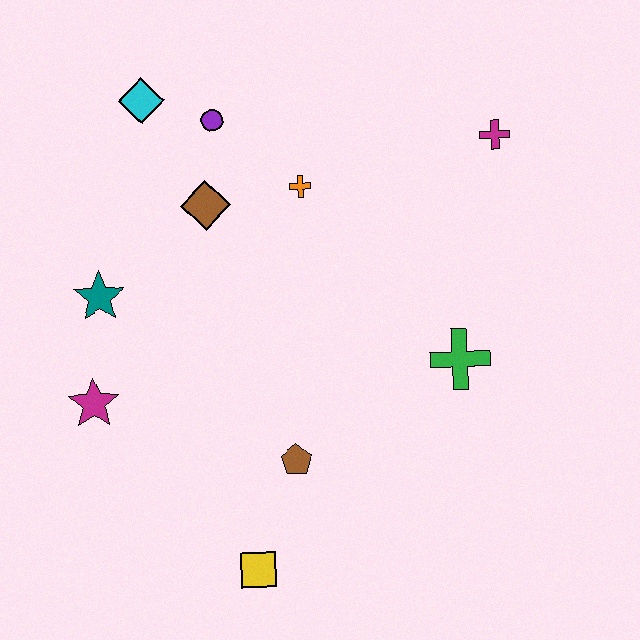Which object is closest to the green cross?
The brown pentagon is closest to the green cross.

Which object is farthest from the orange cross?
The yellow square is farthest from the orange cross.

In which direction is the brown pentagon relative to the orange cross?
The brown pentagon is below the orange cross.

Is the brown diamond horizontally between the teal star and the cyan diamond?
No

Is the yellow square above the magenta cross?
No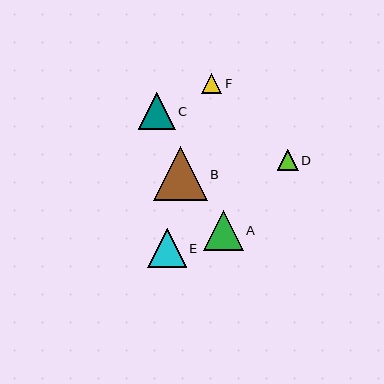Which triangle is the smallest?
Triangle F is the smallest with a size of approximately 20 pixels.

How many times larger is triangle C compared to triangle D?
Triangle C is approximately 1.8 times the size of triangle D.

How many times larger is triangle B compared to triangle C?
Triangle B is approximately 1.4 times the size of triangle C.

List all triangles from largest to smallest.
From largest to smallest: B, A, E, C, D, F.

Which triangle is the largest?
Triangle B is the largest with a size of approximately 54 pixels.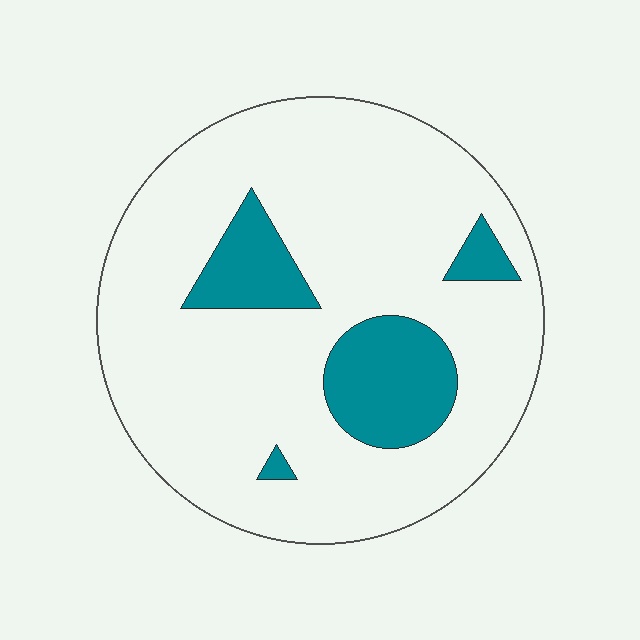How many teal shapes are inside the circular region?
4.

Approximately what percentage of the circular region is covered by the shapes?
Approximately 15%.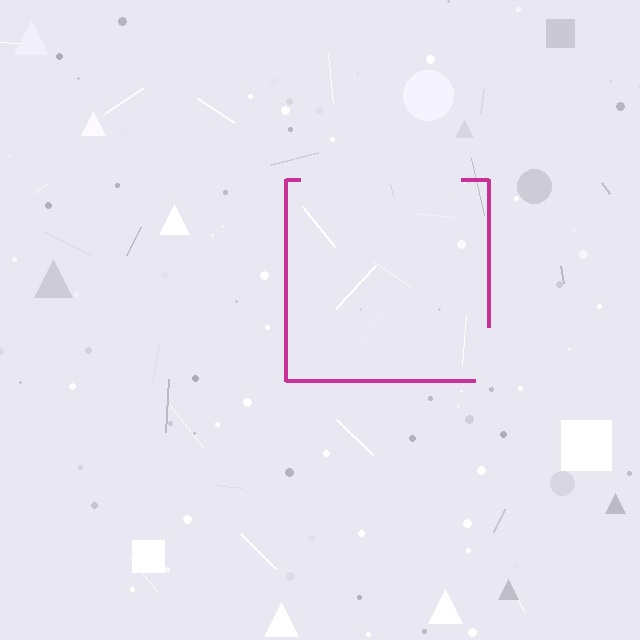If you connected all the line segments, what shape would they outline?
They would outline a square.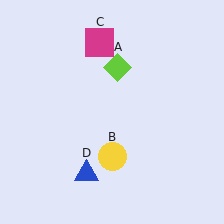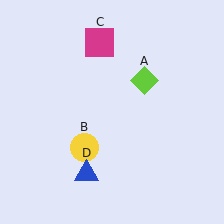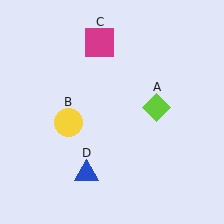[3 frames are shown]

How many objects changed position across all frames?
2 objects changed position: lime diamond (object A), yellow circle (object B).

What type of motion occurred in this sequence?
The lime diamond (object A), yellow circle (object B) rotated clockwise around the center of the scene.